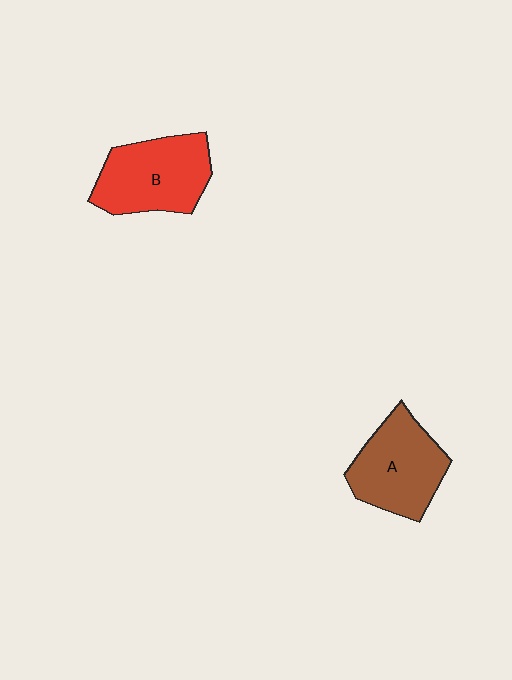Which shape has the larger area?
Shape B (red).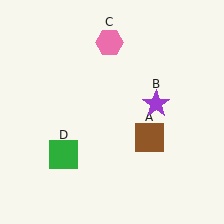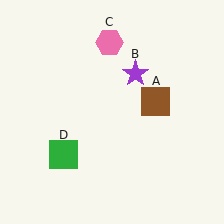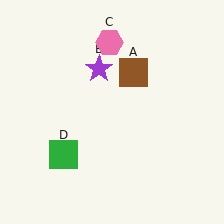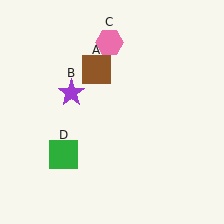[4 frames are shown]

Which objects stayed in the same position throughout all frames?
Pink hexagon (object C) and green square (object D) remained stationary.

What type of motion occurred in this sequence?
The brown square (object A), purple star (object B) rotated counterclockwise around the center of the scene.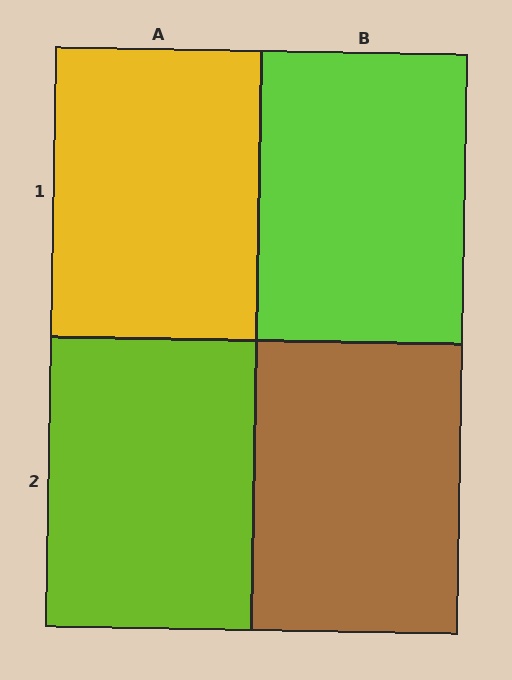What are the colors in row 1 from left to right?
Yellow, lime.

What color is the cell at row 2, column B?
Brown.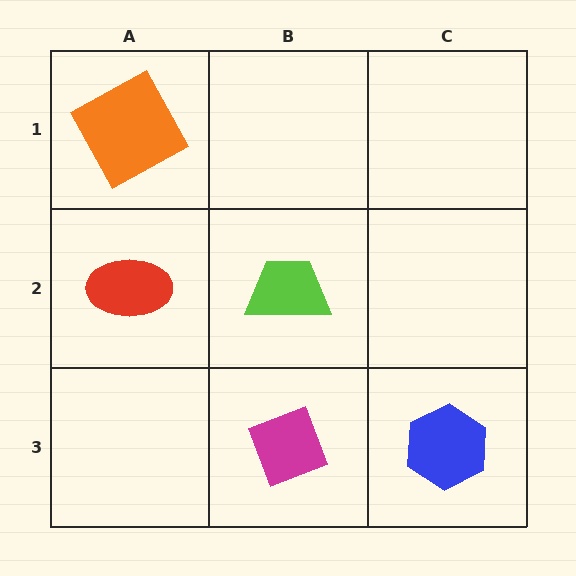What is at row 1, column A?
An orange square.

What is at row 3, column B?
A magenta diamond.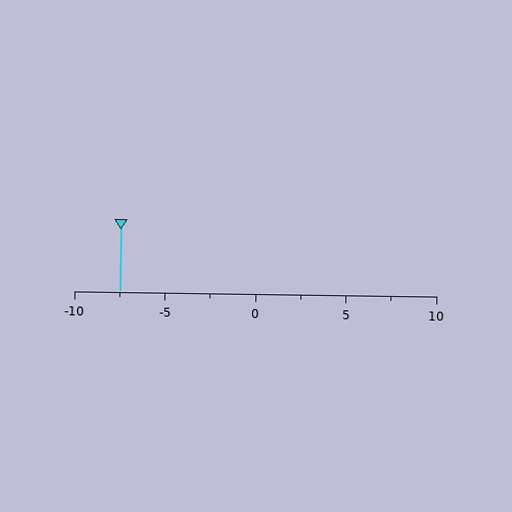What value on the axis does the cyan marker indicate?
The marker indicates approximately -7.5.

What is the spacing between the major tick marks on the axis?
The major ticks are spaced 5 apart.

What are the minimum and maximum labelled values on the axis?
The axis runs from -10 to 10.